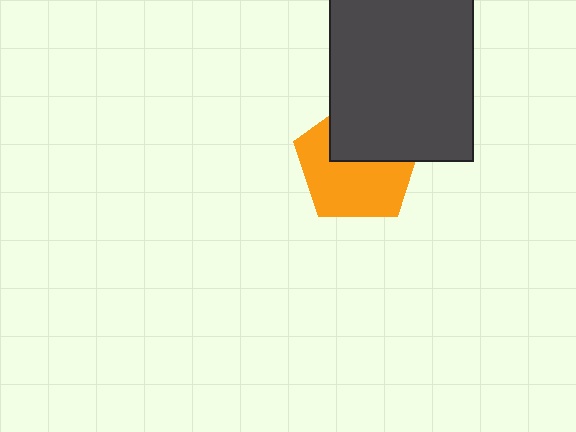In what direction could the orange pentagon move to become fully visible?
The orange pentagon could move down. That would shift it out from behind the dark gray rectangle entirely.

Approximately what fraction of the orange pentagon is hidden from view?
Roughly 39% of the orange pentagon is hidden behind the dark gray rectangle.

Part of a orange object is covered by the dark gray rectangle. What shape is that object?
It is a pentagon.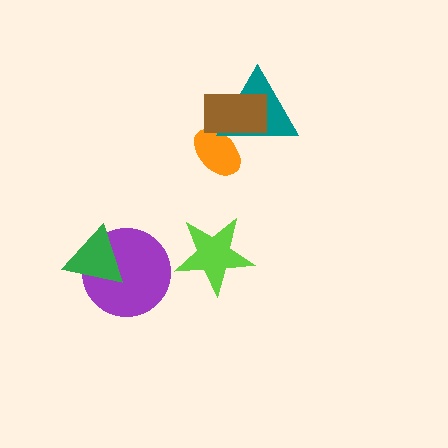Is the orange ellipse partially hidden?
Yes, it is partially covered by another shape.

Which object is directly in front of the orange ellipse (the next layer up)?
The teal triangle is directly in front of the orange ellipse.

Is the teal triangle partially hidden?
Yes, it is partially covered by another shape.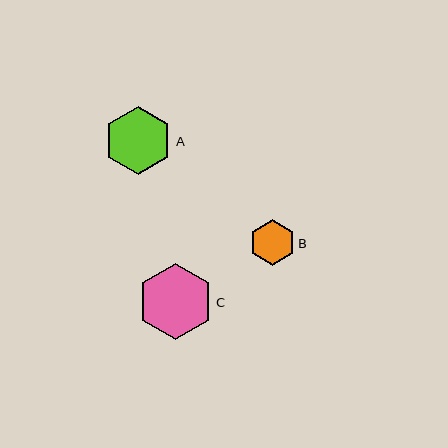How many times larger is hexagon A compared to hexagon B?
Hexagon A is approximately 1.5 times the size of hexagon B.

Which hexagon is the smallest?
Hexagon B is the smallest with a size of approximately 45 pixels.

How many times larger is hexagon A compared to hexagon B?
Hexagon A is approximately 1.5 times the size of hexagon B.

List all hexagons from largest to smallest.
From largest to smallest: C, A, B.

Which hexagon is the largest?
Hexagon C is the largest with a size of approximately 76 pixels.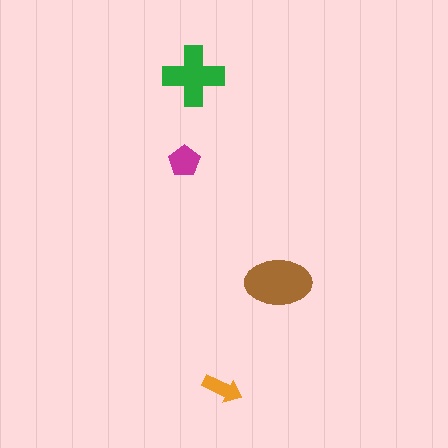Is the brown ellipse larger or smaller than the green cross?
Larger.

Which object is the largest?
The brown ellipse.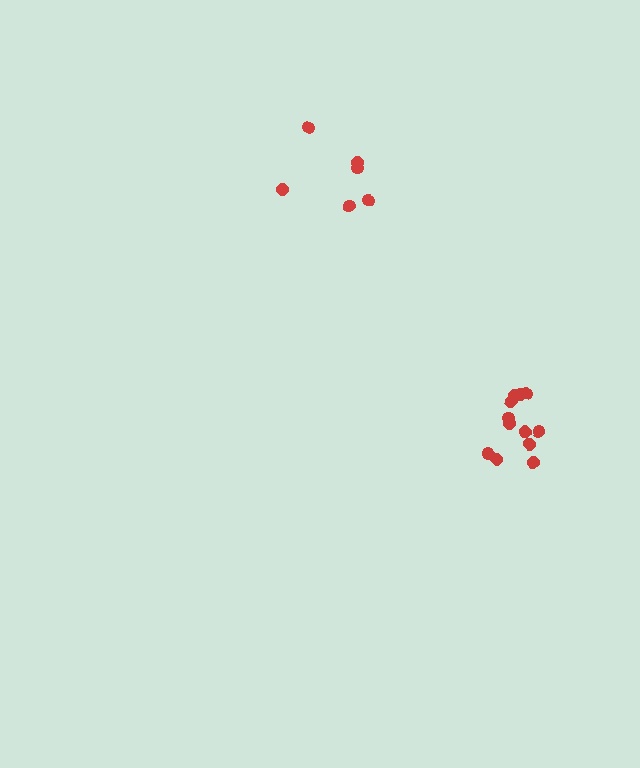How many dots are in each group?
Group 1: 12 dots, Group 2: 6 dots (18 total).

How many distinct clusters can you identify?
There are 2 distinct clusters.